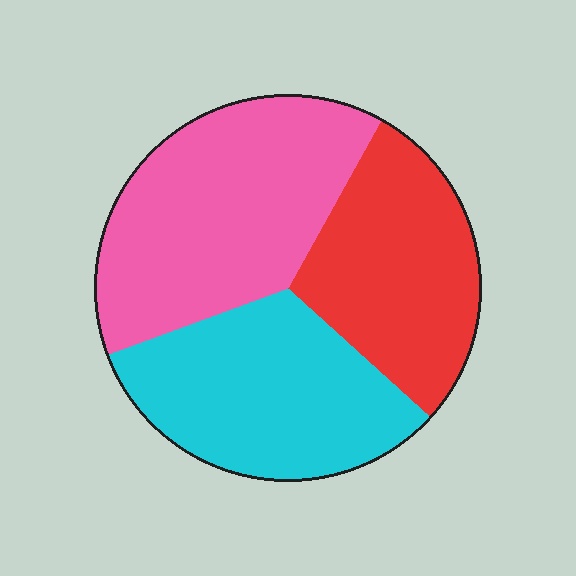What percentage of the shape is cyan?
Cyan covers about 35% of the shape.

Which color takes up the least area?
Red, at roughly 30%.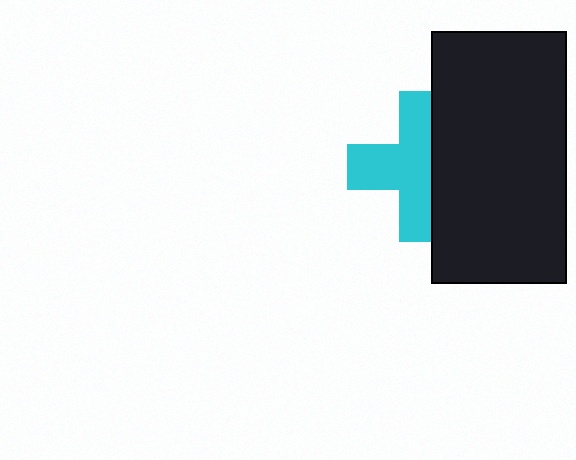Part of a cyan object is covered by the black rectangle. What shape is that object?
It is a cross.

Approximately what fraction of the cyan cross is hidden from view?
Roughly 38% of the cyan cross is hidden behind the black rectangle.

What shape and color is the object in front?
The object in front is a black rectangle.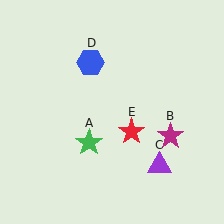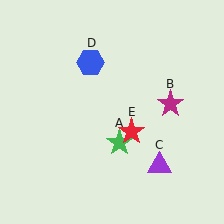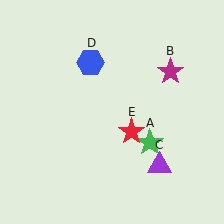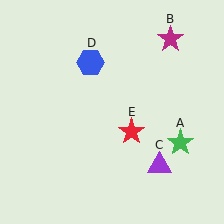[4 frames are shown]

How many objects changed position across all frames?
2 objects changed position: green star (object A), magenta star (object B).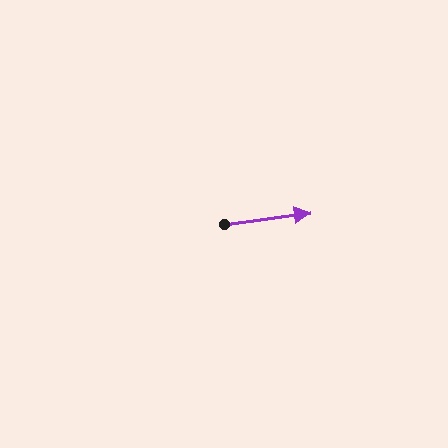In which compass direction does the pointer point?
East.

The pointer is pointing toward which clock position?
Roughly 3 o'clock.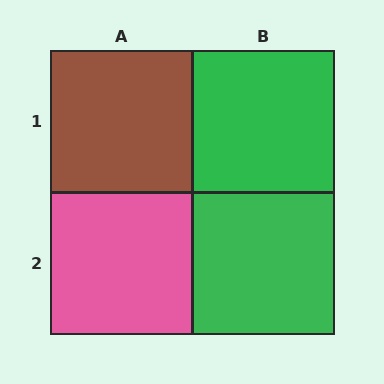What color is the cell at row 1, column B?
Green.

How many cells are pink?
1 cell is pink.